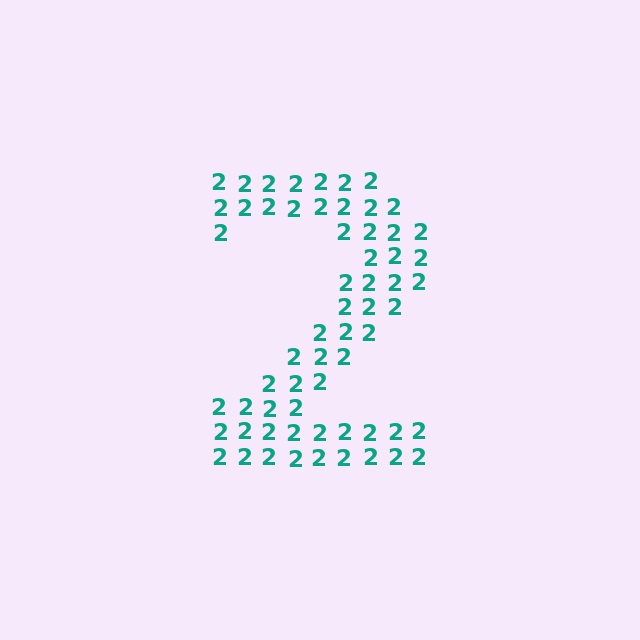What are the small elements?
The small elements are digit 2's.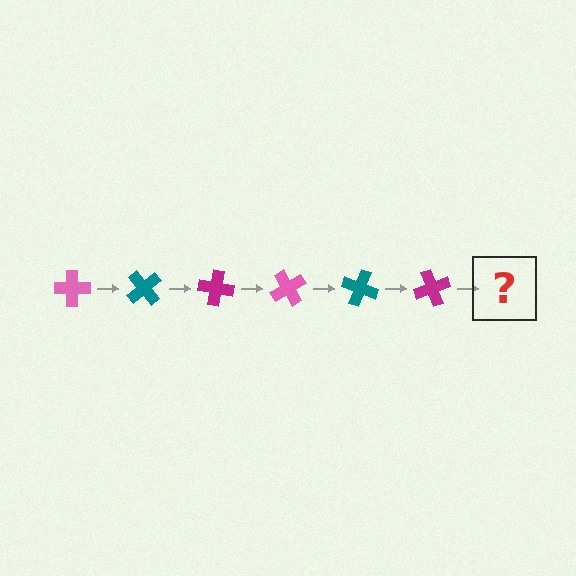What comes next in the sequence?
The next element should be a pink cross, rotated 300 degrees from the start.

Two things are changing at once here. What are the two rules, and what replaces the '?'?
The two rules are that it rotates 50 degrees each step and the color cycles through pink, teal, and magenta. The '?' should be a pink cross, rotated 300 degrees from the start.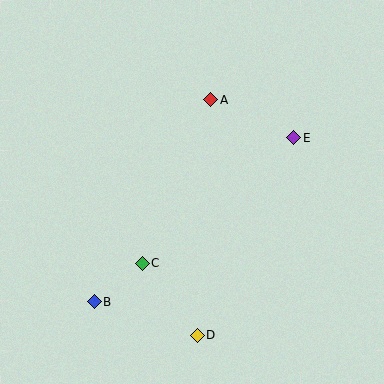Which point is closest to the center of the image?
Point C at (142, 263) is closest to the center.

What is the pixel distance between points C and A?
The distance between C and A is 177 pixels.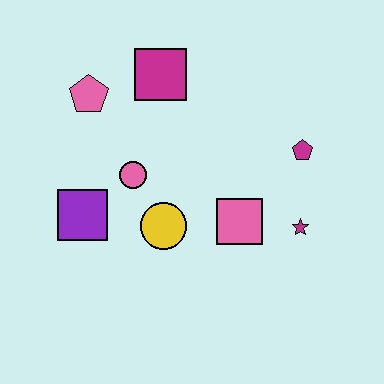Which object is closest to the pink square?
The magenta star is closest to the pink square.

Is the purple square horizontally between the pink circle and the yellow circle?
No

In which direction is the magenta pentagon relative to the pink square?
The magenta pentagon is above the pink square.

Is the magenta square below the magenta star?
No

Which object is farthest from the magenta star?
The pink pentagon is farthest from the magenta star.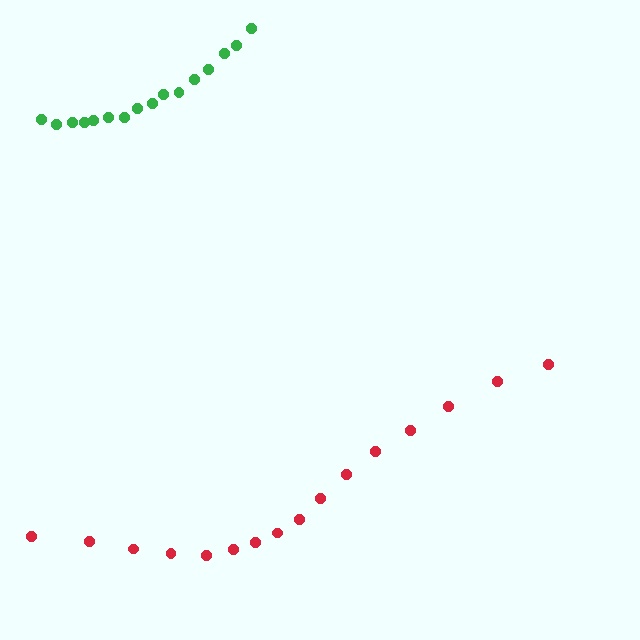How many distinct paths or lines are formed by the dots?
There are 2 distinct paths.